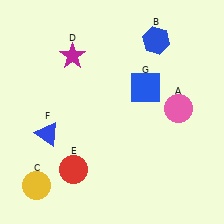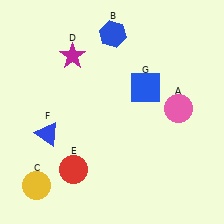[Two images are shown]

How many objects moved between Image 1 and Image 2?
1 object moved between the two images.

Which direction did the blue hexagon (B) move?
The blue hexagon (B) moved left.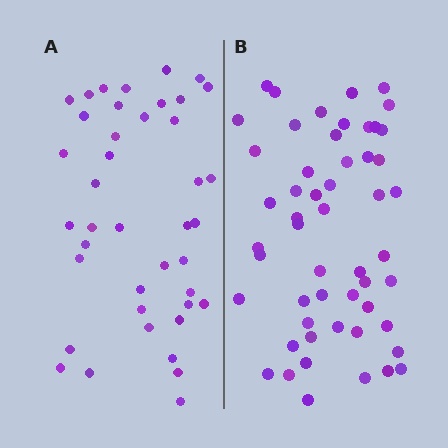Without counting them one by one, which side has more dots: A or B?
Region B (the right region) has more dots.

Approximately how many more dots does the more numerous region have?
Region B has roughly 12 or so more dots than region A.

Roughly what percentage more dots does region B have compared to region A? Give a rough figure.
About 30% more.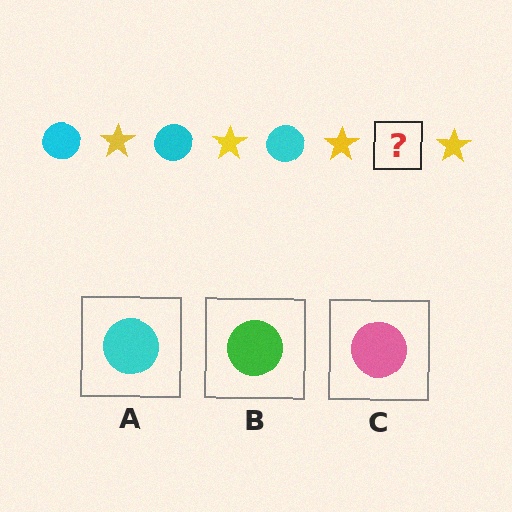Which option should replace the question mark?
Option A.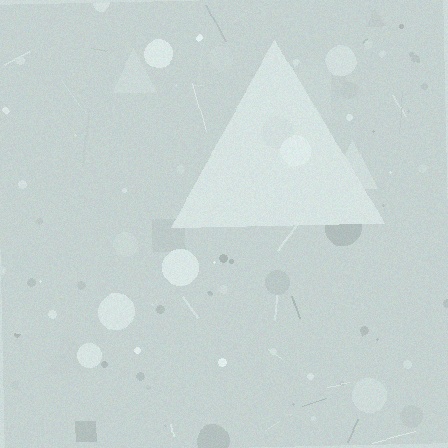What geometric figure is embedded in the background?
A triangle is embedded in the background.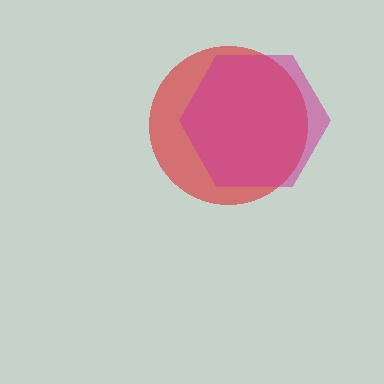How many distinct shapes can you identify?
There are 2 distinct shapes: a red circle, a magenta hexagon.